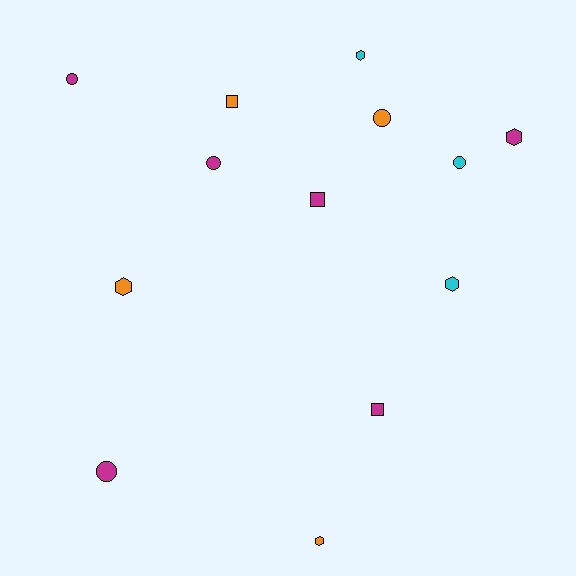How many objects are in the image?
There are 13 objects.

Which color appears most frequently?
Magenta, with 6 objects.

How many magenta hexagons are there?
There is 1 magenta hexagon.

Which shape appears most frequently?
Circle, with 5 objects.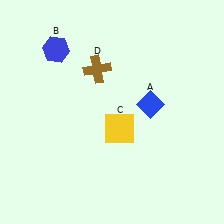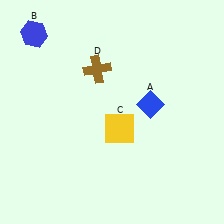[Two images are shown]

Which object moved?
The blue hexagon (B) moved left.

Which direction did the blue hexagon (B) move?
The blue hexagon (B) moved left.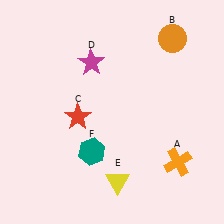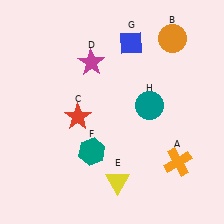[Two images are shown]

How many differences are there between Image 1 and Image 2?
There are 2 differences between the two images.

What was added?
A blue diamond (G), a teal circle (H) were added in Image 2.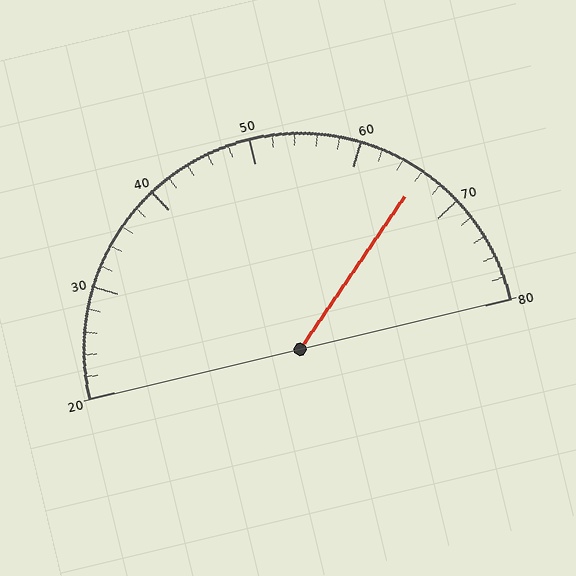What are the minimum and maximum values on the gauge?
The gauge ranges from 20 to 80.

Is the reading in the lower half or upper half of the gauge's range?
The reading is in the upper half of the range (20 to 80).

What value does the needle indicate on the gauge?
The needle indicates approximately 66.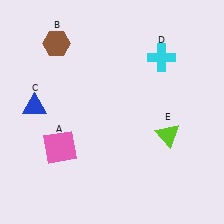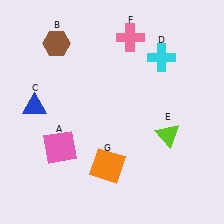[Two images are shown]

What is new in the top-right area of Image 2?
A pink cross (F) was added in the top-right area of Image 2.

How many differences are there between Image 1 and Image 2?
There are 2 differences between the two images.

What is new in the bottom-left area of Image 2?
An orange square (G) was added in the bottom-left area of Image 2.